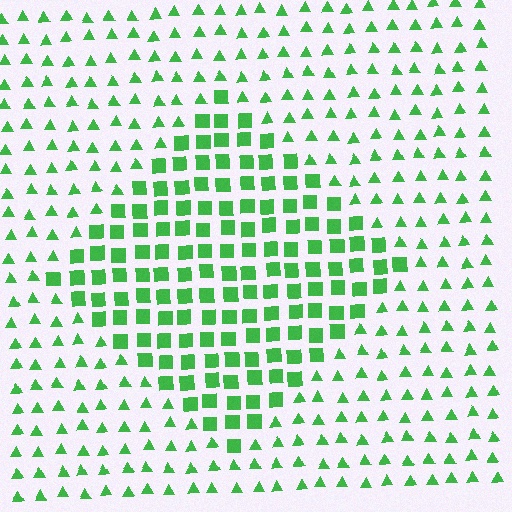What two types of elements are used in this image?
The image uses squares inside the diamond region and triangles outside it.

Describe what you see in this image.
The image is filled with small green elements arranged in a uniform grid. A diamond-shaped region contains squares, while the surrounding area contains triangles. The boundary is defined purely by the change in element shape.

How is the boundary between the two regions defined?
The boundary is defined by a change in element shape: squares inside vs. triangles outside. All elements share the same color and spacing.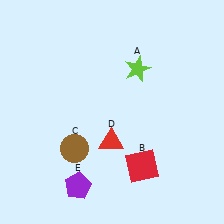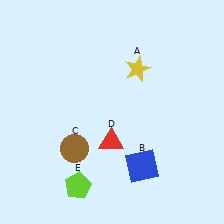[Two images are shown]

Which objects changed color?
A changed from lime to yellow. B changed from red to blue. E changed from purple to lime.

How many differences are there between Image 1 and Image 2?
There are 3 differences between the two images.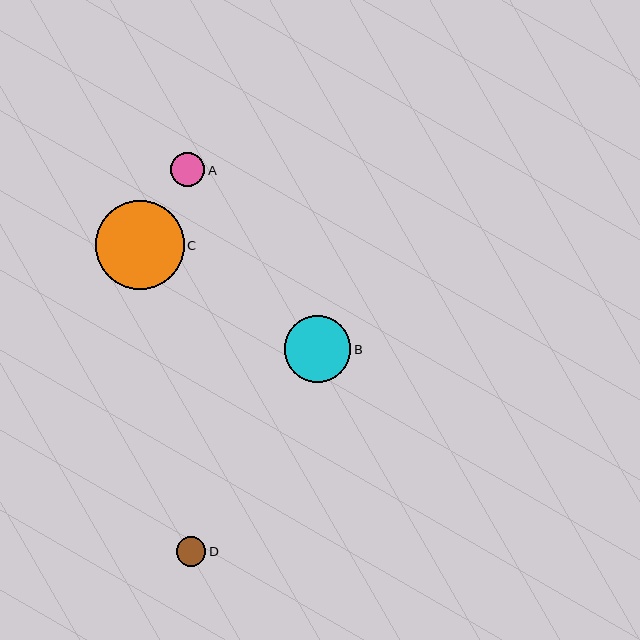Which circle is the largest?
Circle C is the largest with a size of approximately 89 pixels.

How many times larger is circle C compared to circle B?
Circle C is approximately 1.3 times the size of circle B.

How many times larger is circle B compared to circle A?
Circle B is approximately 2.0 times the size of circle A.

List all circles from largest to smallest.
From largest to smallest: C, B, A, D.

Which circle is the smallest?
Circle D is the smallest with a size of approximately 30 pixels.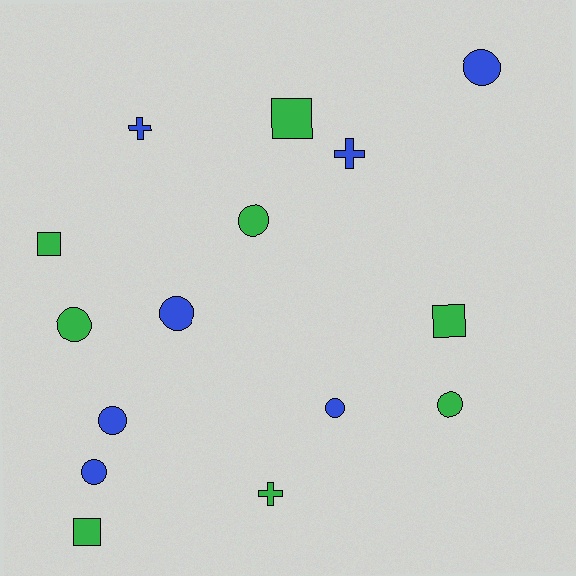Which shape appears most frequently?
Circle, with 8 objects.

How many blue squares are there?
There are no blue squares.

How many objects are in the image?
There are 15 objects.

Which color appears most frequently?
Green, with 8 objects.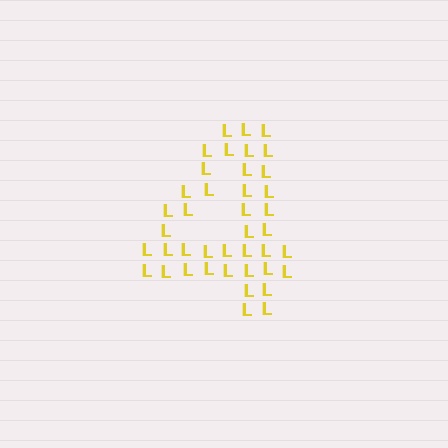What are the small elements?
The small elements are letter L's.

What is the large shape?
The large shape is the digit 4.